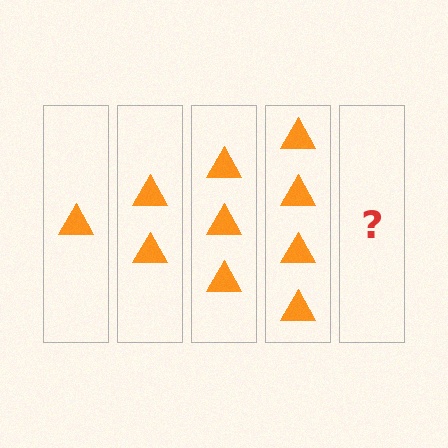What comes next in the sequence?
The next element should be 5 triangles.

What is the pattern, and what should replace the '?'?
The pattern is that each step adds one more triangle. The '?' should be 5 triangles.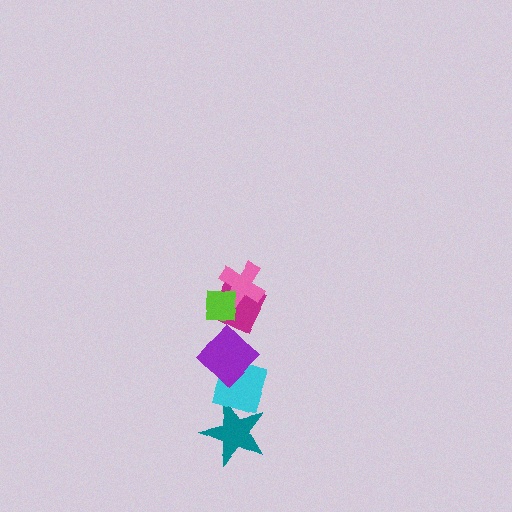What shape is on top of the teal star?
The cyan diamond is on top of the teal star.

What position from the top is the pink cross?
The pink cross is 2nd from the top.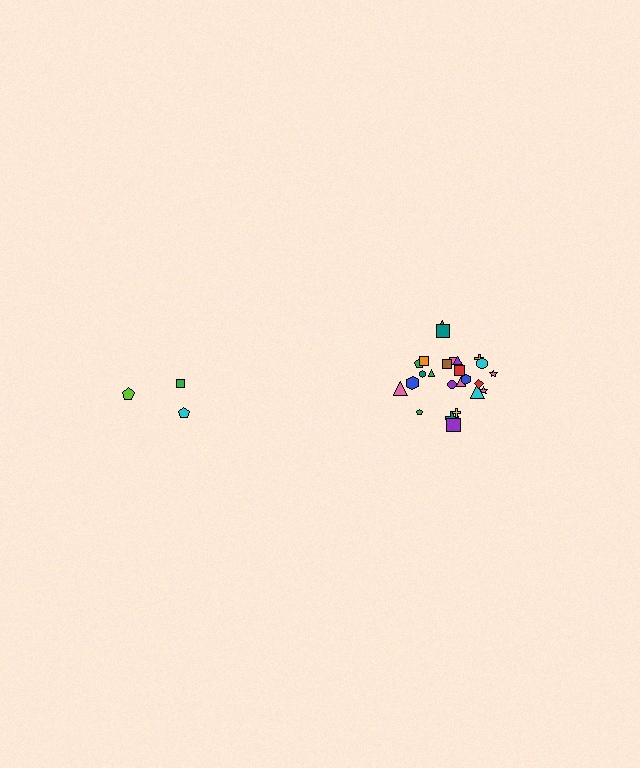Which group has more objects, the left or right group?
The right group.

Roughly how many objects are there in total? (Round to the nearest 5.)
Roughly 30 objects in total.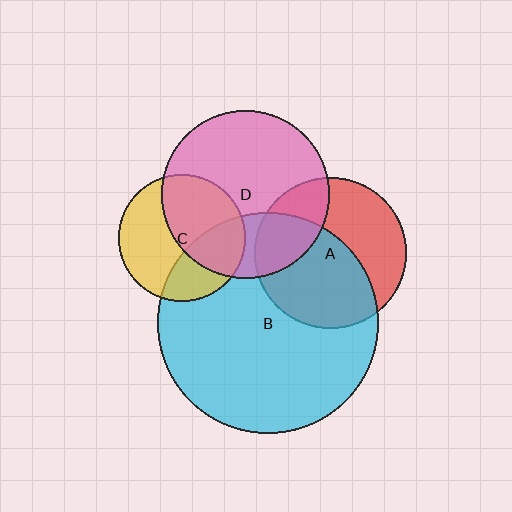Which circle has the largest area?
Circle B (cyan).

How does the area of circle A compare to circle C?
Approximately 1.4 times.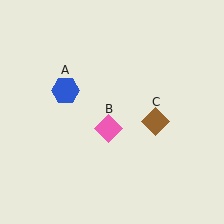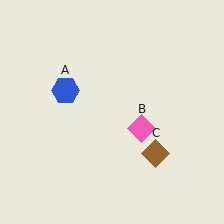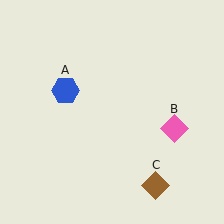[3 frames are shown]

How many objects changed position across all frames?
2 objects changed position: pink diamond (object B), brown diamond (object C).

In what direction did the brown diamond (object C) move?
The brown diamond (object C) moved down.